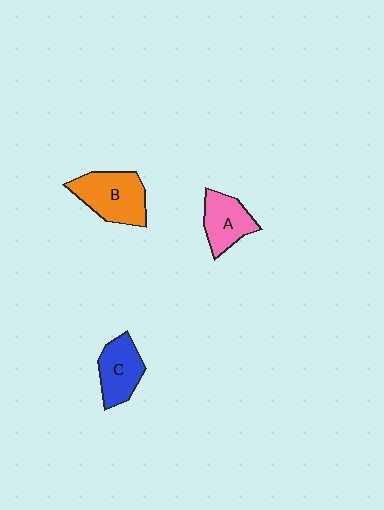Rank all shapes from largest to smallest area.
From largest to smallest: B (orange), C (blue), A (pink).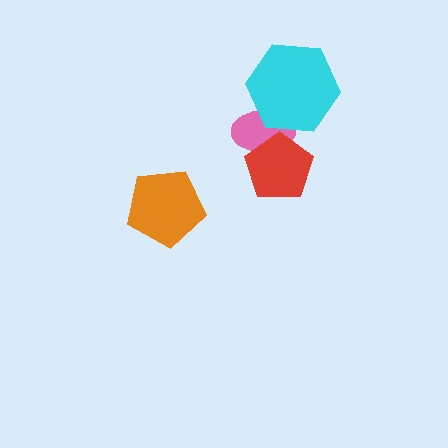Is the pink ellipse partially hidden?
Yes, it is partially covered by another shape.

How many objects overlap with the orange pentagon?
0 objects overlap with the orange pentagon.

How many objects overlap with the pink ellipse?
2 objects overlap with the pink ellipse.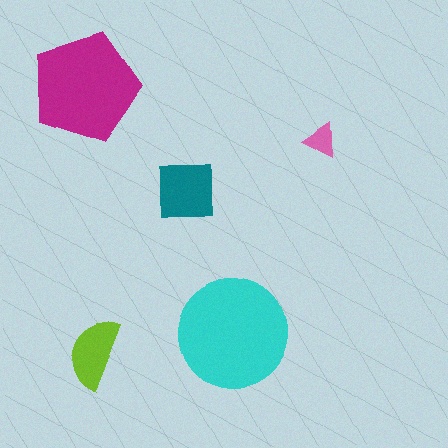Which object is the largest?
The cyan circle.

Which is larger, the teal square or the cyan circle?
The cyan circle.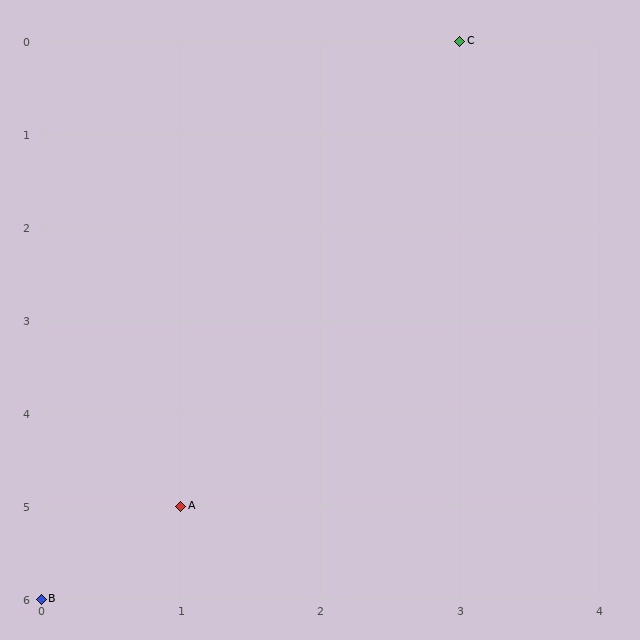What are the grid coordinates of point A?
Point A is at grid coordinates (1, 5).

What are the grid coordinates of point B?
Point B is at grid coordinates (0, 6).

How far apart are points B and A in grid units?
Points B and A are 1 column and 1 row apart (about 1.4 grid units diagonally).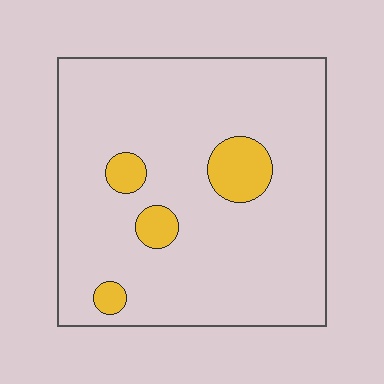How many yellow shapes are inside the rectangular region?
4.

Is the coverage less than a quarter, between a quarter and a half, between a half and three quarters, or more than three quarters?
Less than a quarter.